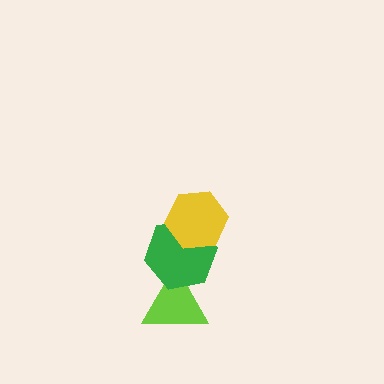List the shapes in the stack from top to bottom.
From top to bottom: the yellow hexagon, the green hexagon, the lime triangle.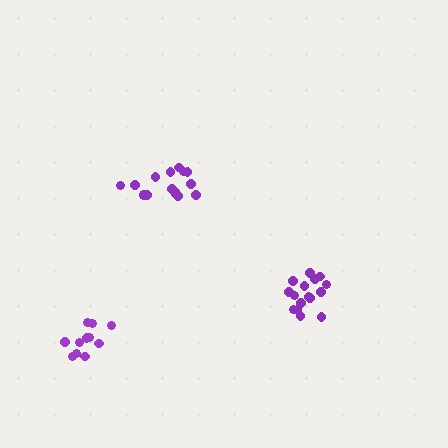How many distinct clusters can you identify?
There are 3 distinct clusters.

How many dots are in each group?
Group 1: 16 dots, Group 2: 16 dots, Group 3: 11 dots (43 total).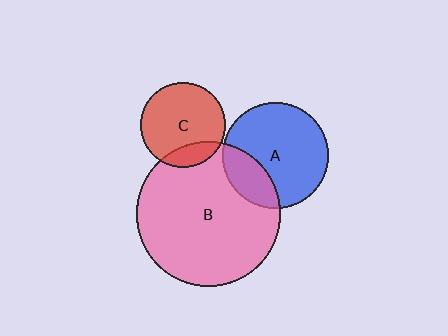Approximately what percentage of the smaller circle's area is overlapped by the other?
Approximately 20%.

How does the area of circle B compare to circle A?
Approximately 1.8 times.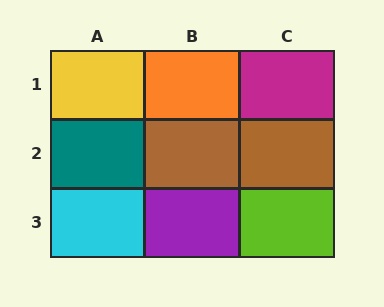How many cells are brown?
2 cells are brown.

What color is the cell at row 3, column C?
Lime.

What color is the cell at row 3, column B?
Purple.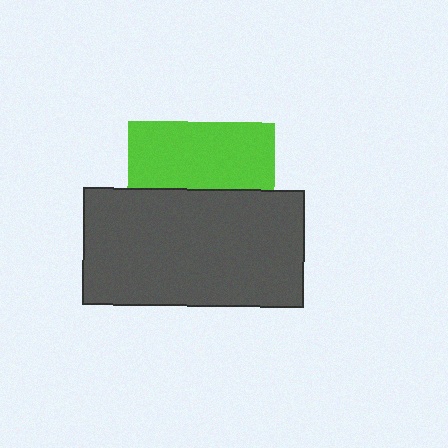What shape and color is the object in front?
The object in front is a dark gray rectangle.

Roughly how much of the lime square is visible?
About half of it is visible (roughly 46%).